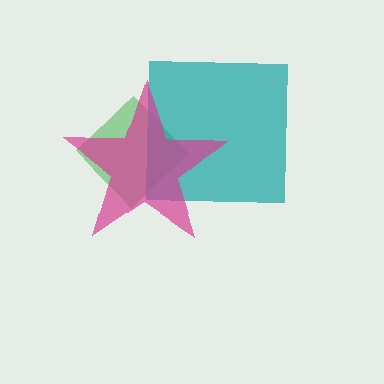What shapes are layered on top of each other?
The layered shapes are: a green diamond, a teal square, a magenta star.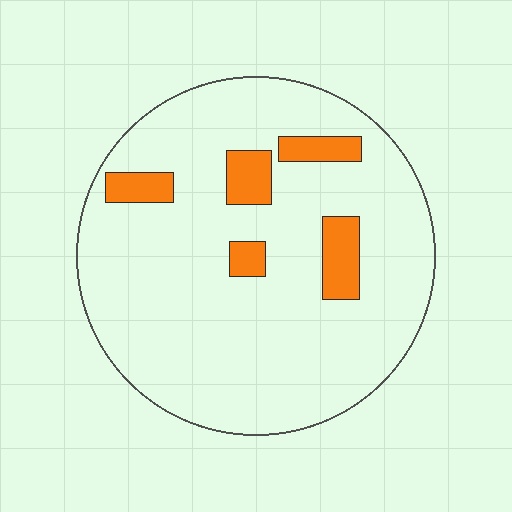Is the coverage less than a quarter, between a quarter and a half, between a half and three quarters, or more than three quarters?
Less than a quarter.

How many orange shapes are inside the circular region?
5.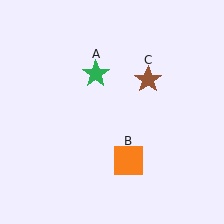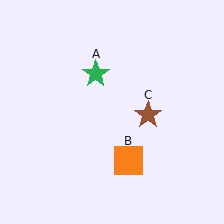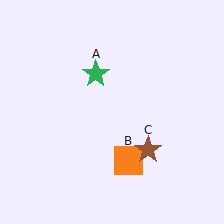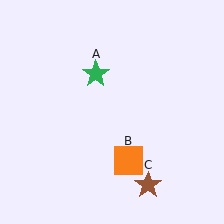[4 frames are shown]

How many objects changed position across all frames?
1 object changed position: brown star (object C).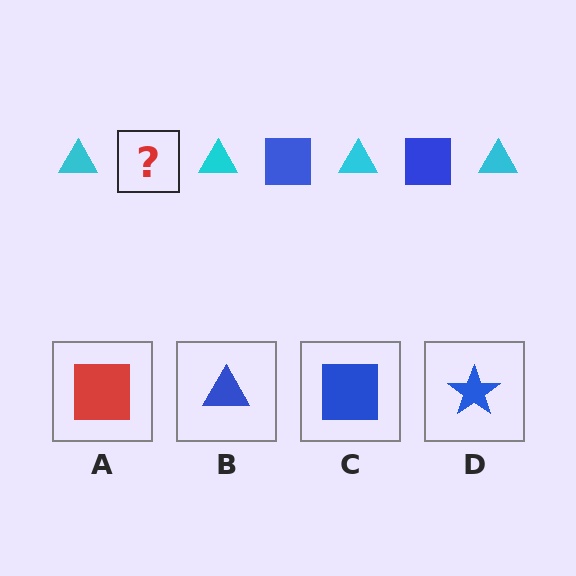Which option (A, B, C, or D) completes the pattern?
C.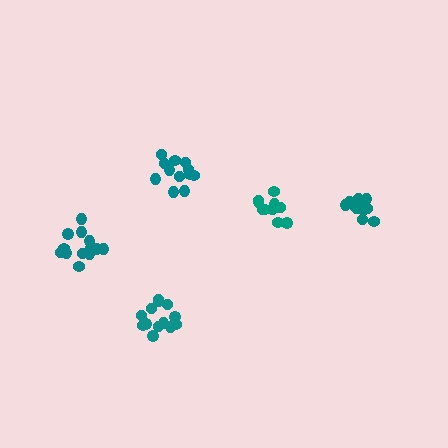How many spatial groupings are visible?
There are 5 spatial groupings.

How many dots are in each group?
Group 1: 13 dots, Group 2: 13 dots, Group 3: 12 dots, Group 4: 13 dots, Group 5: 13 dots (64 total).